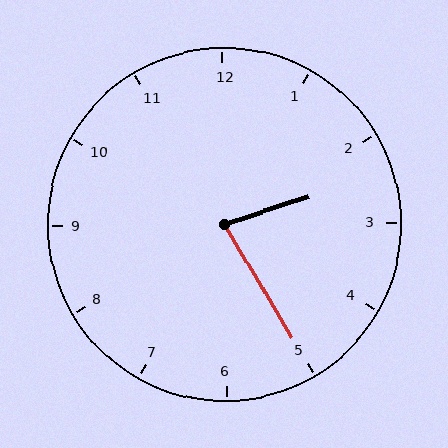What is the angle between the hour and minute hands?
Approximately 78 degrees.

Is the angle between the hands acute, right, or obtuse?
It is acute.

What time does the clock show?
2:25.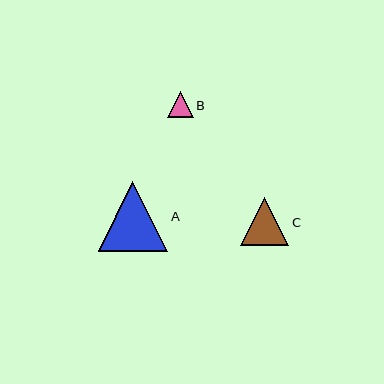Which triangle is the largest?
Triangle A is the largest with a size of approximately 70 pixels.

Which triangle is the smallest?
Triangle B is the smallest with a size of approximately 26 pixels.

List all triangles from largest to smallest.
From largest to smallest: A, C, B.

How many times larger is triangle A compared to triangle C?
Triangle A is approximately 1.4 times the size of triangle C.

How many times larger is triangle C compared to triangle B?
Triangle C is approximately 1.9 times the size of triangle B.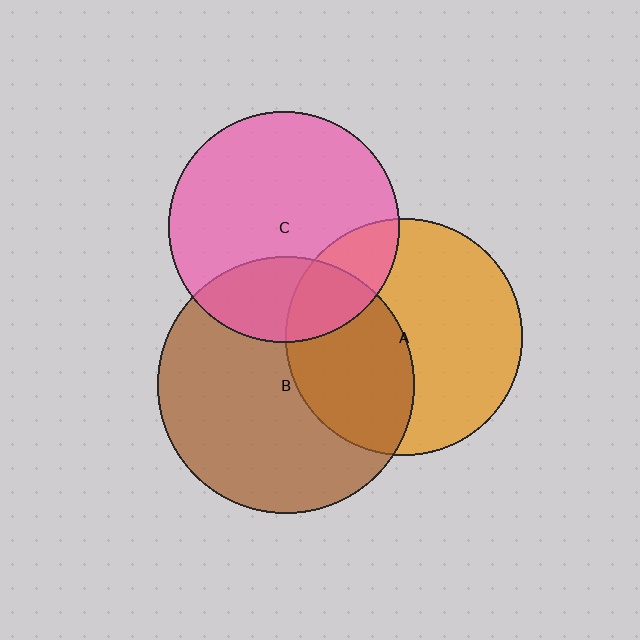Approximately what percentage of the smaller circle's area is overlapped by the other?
Approximately 25%.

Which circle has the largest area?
Circle B (brown).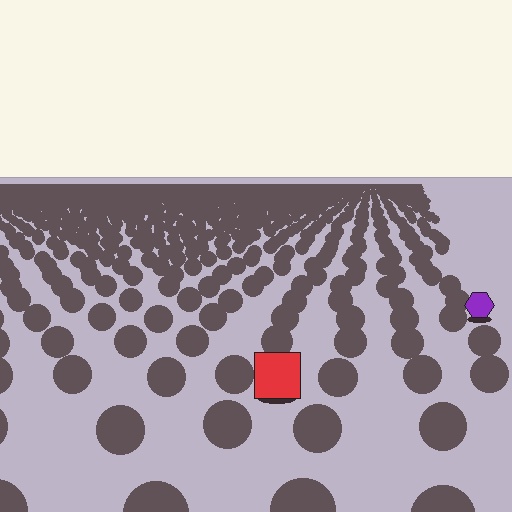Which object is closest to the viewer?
The red square is closest. The texture marks near it are larger and more spread out.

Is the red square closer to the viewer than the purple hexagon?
Yes. The red square is closer — you can tell from the texture gradient: the ground texture is coarser near it.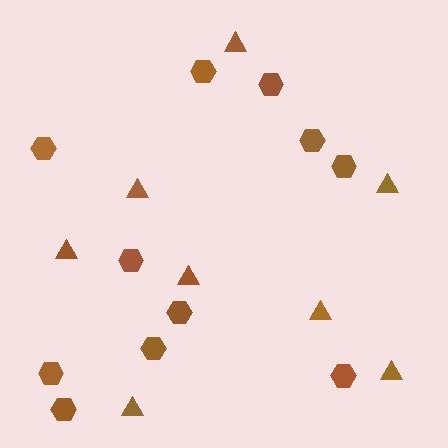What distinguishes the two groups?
There are 2 groups: one group of hexagons (11) and one group of triangles (8).